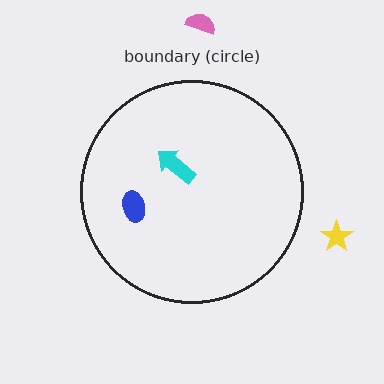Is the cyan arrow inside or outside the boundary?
Inside.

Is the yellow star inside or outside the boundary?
Outside.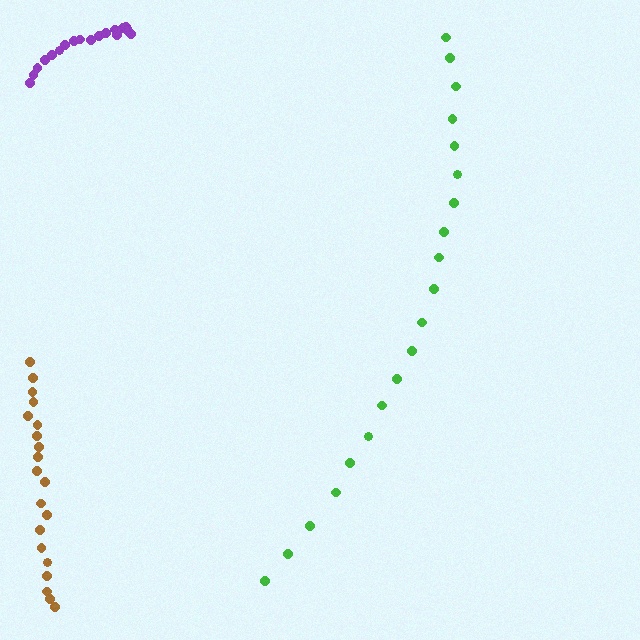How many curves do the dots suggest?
There are 3 distinct paths.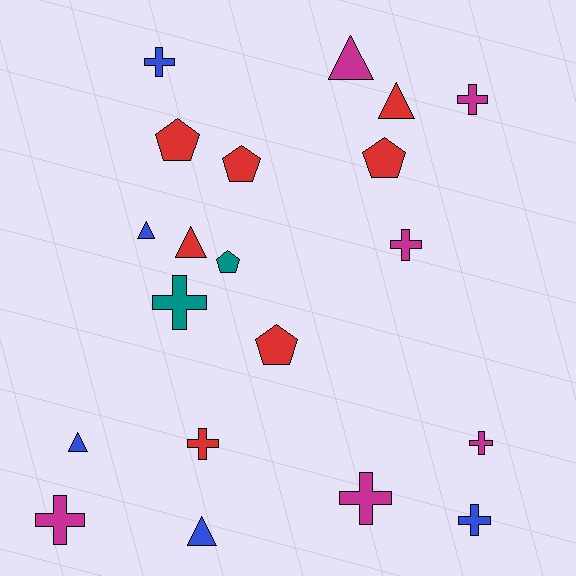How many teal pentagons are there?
There is 1 teal pentagon.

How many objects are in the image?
There are 20 objects.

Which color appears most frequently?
Red, with 7 objects.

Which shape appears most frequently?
Cross, with 9 objects.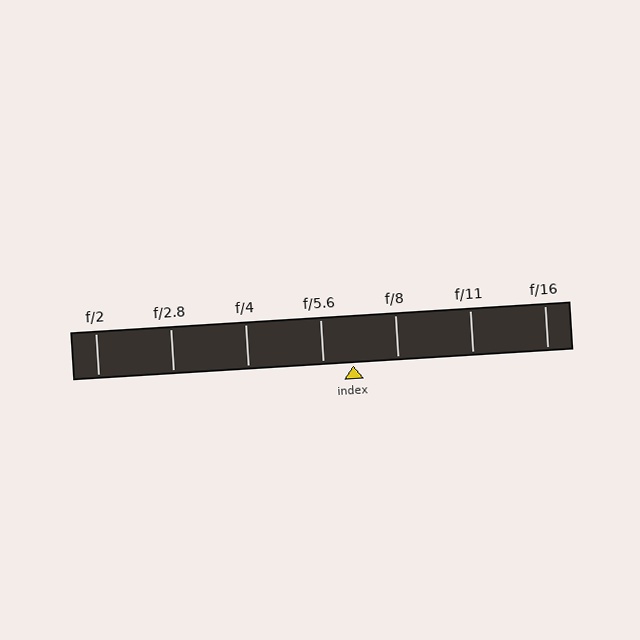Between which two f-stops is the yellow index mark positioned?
The index mark is between f/5.6 and f/8.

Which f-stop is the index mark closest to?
The index mark is closest to f/5.6.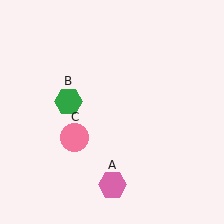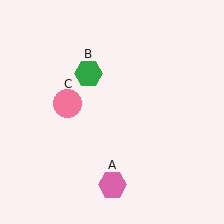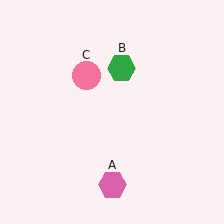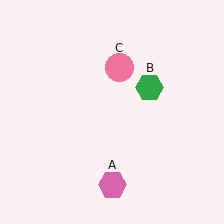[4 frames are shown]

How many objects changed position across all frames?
2 objects changed position: green hexagon (object B), pink circle (object C).